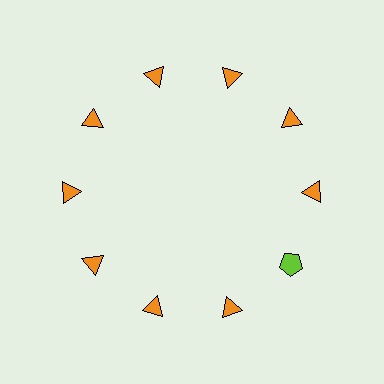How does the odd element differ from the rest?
It differs in both color (lime instead of orange) and shape (pentagon instead of triangle).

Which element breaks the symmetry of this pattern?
The lime pentagon at roughly the 4 o'clock position breaks the symmetry. All other shapes are orange triangles.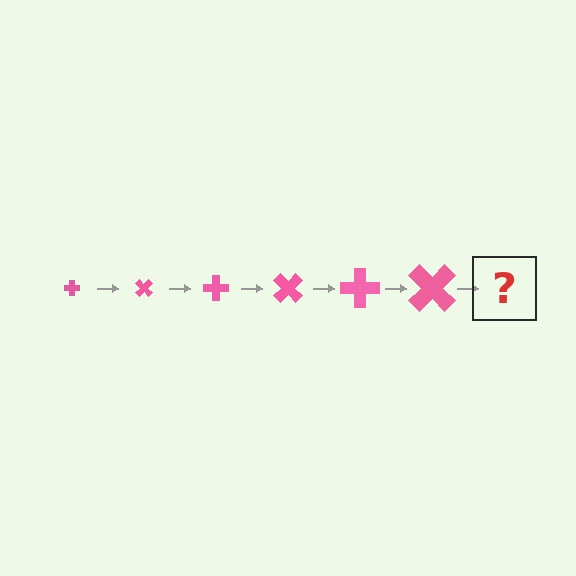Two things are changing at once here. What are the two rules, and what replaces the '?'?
The two rules are that the cross grows larger each step and it rotates 45 degrees each step. The '?' should be a cross, larger than the previous one and rotated 270 degrees from the start.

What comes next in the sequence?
The next element should be a cross, larger than the previous one and rotated 270 degrees from the start.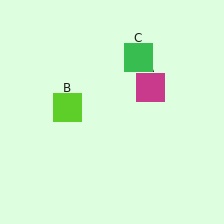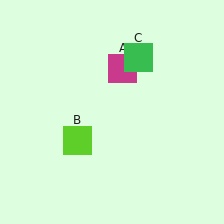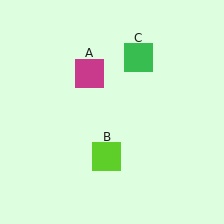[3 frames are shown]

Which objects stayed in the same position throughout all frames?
Green square (object C) remained stationary.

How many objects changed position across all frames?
2 objects changed position: magenta square (object A), lime square (object B).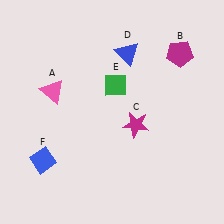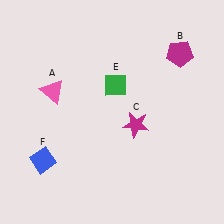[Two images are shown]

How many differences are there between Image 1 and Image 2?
There is 1 difference between the two images.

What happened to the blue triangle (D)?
The blue triangle (D) was removed in Image 2. It was in the top-right area of Image 1.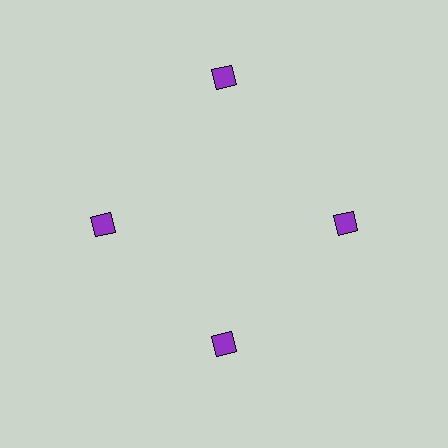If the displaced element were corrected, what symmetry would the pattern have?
It would have 4-fold rotational symmetry — the pattern would map onto itself every 90 degrees.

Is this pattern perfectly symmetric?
No. The 4 purple diamonds are arranged in a ring, but one element near the 12 o'clock position is pushed outward from the center, breaking the 4-fold rotational symmetry.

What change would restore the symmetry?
The symmetry would be restored by moving it inward, back onto the ring so that all 4 diamonds sit at equal angles and equal distance from the center.